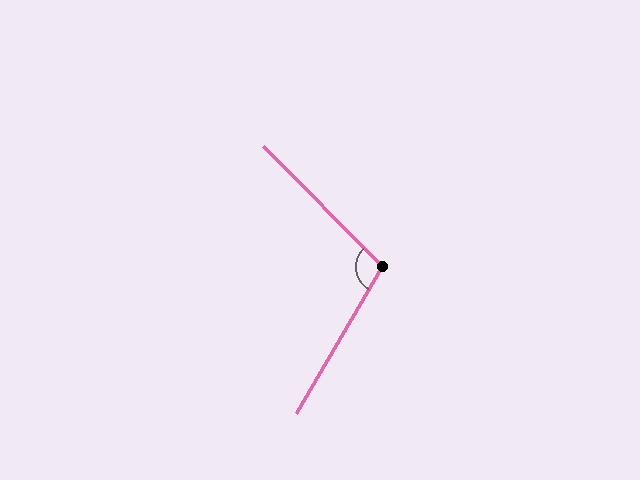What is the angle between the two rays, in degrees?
Approximately 105 degrees.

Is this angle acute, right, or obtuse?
It is obtuse.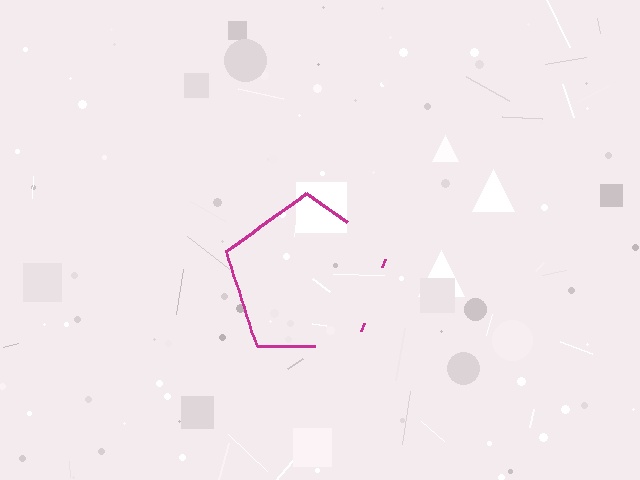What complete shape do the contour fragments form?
The contour fragments form a pentagon.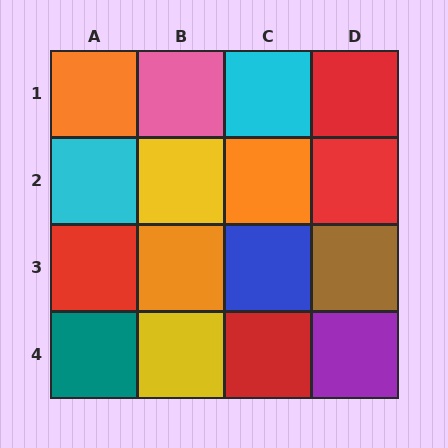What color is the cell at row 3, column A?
Red.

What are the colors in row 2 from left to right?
Cyan, yellow, orange, red.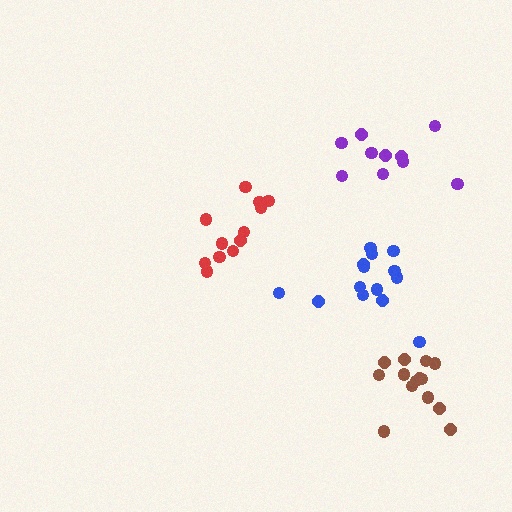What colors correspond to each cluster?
The clusters are colored: red, brown, purple, blue.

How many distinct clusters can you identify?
There are 4 distinct clusters.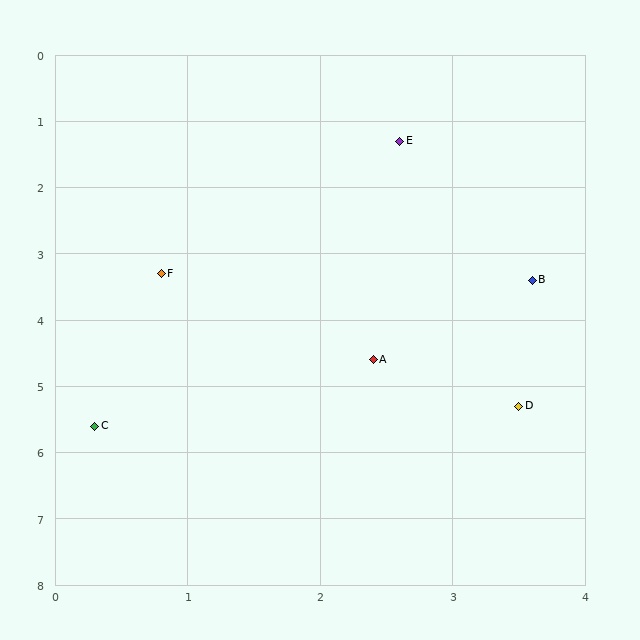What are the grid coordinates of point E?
Point E is at approximately (2.6, 1.3).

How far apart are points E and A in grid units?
Points E and A are about 3.3 grid units apart.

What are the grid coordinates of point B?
Point B is at approximately (3.6, 3.4).